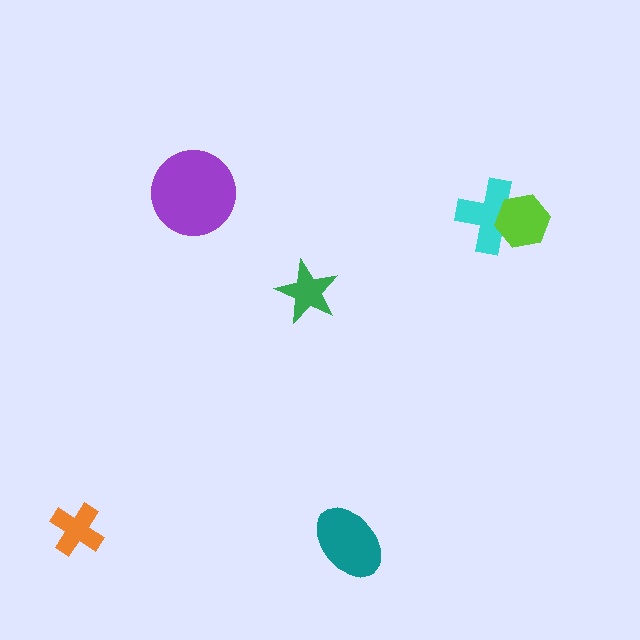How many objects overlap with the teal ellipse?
0 objects overlap with the teal ellipse.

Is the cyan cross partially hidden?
Yes, it is partially covered by another shape.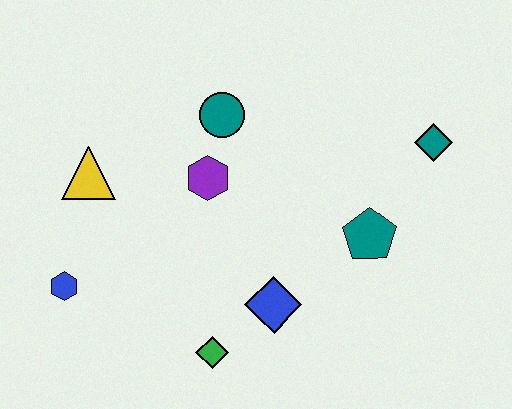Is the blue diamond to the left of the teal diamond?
Yes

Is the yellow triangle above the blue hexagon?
Yes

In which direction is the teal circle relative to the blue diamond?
The teal circle is above the blue diamond.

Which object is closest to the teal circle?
The purple hexagon is closest to the teal circle.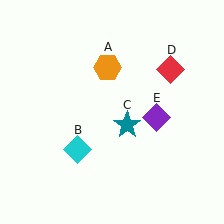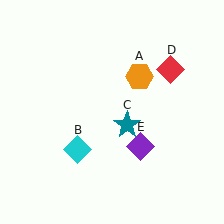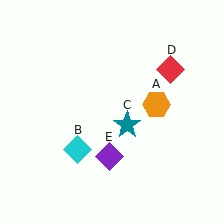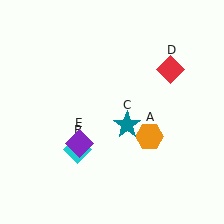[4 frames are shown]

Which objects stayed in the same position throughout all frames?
Cyan diamond (object B) and teal star (object C) and red diamond (object D) remained stationary.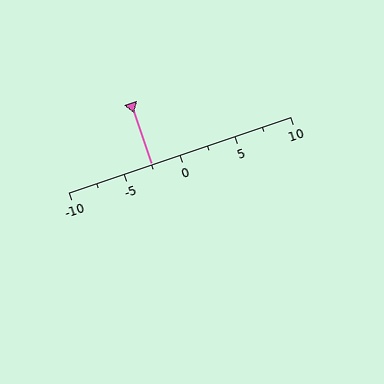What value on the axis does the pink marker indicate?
The marker indicates approximately -2.5.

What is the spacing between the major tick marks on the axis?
The major ticks are spaced 5 apart.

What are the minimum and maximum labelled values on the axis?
The axis runs from -10 to 10.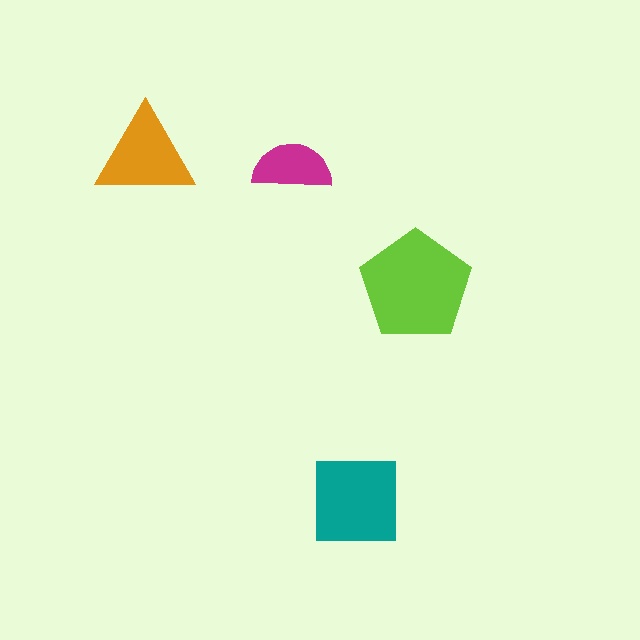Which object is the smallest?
The magenta semicircle.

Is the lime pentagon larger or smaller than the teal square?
Larger.